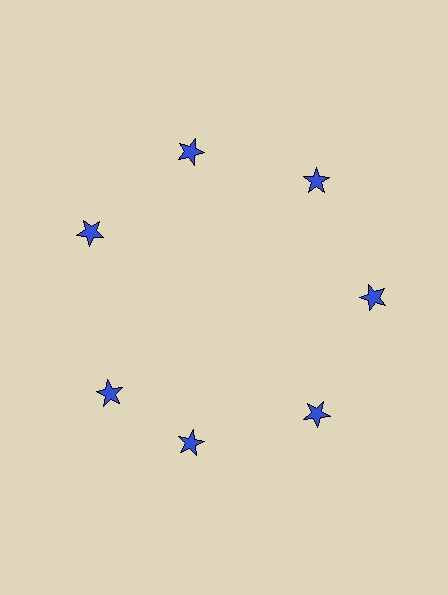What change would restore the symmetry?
The symmetry would be restored by rotating it back into even spacing with its neighbors so that all 7 stars sit at equal angles and equal distance from the center.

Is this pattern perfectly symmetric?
No. The 7 blue stars are arranged in a ring, but one element near the 8 o'clock position is rotated out of alignment along the ring, breaking the 7-fold rotational symmetry.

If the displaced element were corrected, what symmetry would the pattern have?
It would have 7-fold rotational symmetry — the pattern would map onto itself every 51 degrees.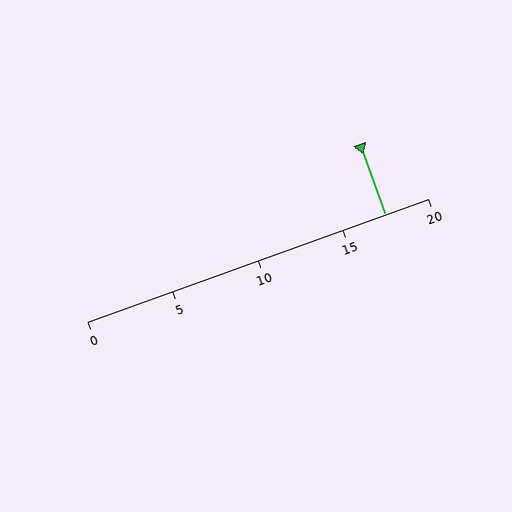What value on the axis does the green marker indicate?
The marker indicates approximately 17.5.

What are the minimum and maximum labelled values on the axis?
The axis runs from 0 to 20.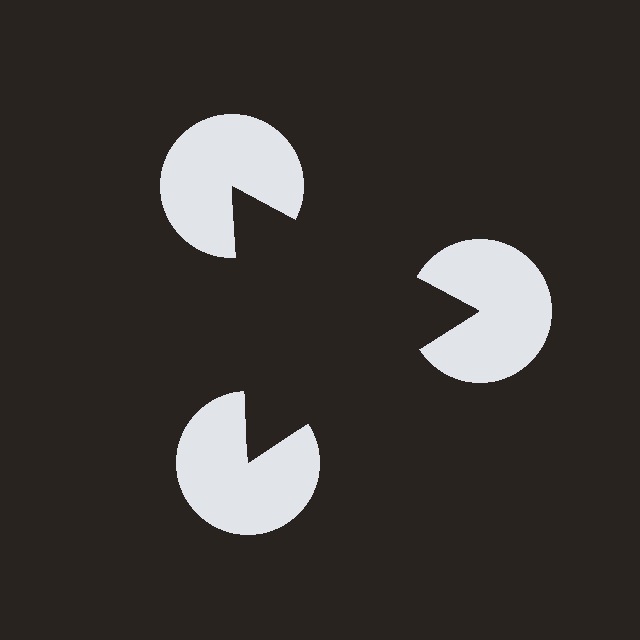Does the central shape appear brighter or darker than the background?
It typically appears slightly darker than the background, even though no actual brightness change is drawn.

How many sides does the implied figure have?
3 sides.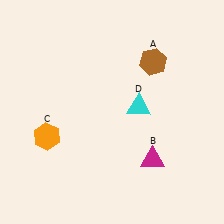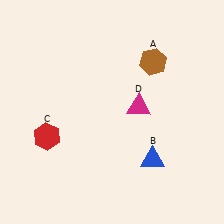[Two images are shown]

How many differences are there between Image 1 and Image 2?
There are 3 differences between the two images.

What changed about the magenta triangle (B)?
In Image 1, B is magenta. In Image 2, it changed to blue.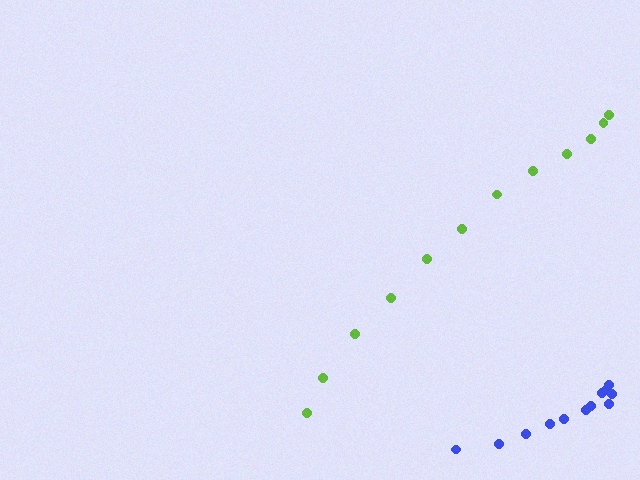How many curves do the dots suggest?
There are 2 distinct paths.